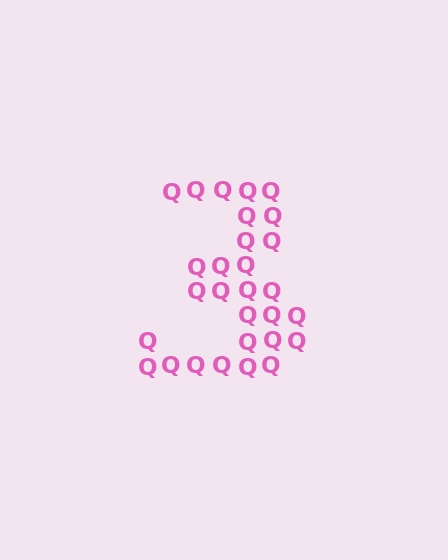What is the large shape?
The large shape is the digit 3.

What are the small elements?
The small elements are letter Q's.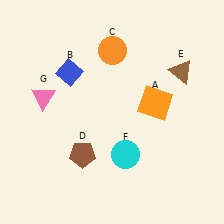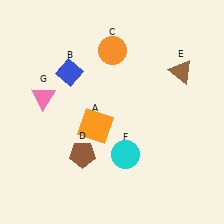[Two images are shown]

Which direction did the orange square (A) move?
The orange square (A) moved left.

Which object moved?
The orange square (A) moved left.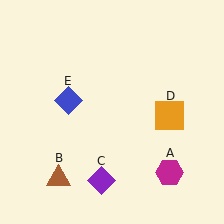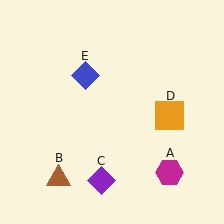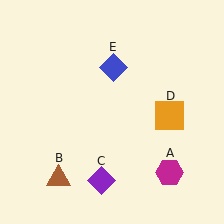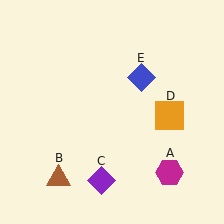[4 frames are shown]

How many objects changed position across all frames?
1 object changed position: blue diamond (object E).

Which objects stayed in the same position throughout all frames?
Magenta hexagon (object A) and brown triangle (object B) and purple diamond (object C) and orange square (object D) remained stationary.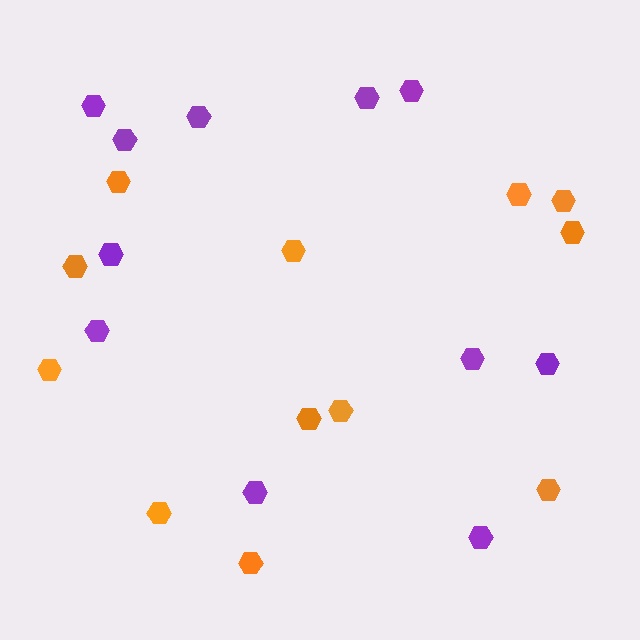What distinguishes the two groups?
There are 2 groups: one group of orange hexagons (12) and one group of purple hexagons (11).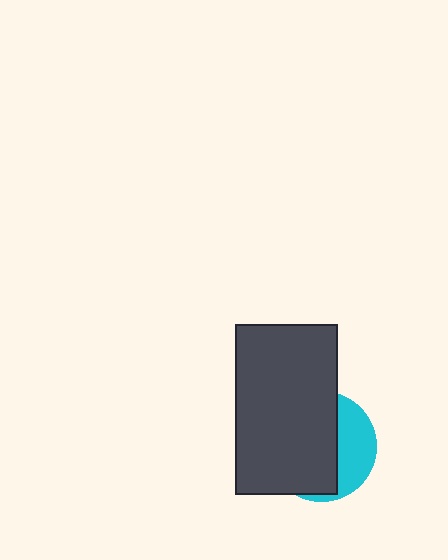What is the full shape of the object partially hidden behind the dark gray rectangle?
The partially hidden object is a cyan circle.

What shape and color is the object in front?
The object in front is a dark gray rectangle.